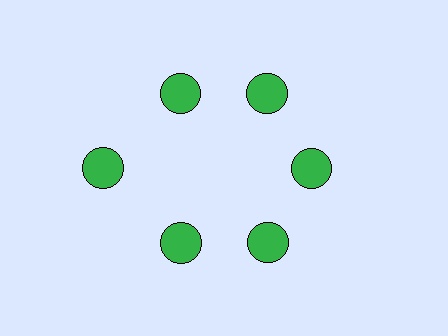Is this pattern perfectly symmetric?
No. The 6 green circles are arranged in a ring, but one element near the 9 o'clock position is pushed outward from the center, breaking the 6-fold rotational symmetry.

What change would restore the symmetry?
The symmetry would be restored by moving it inward, back onto the ring so that all 6 circles sit at equal angles and equal distance from the center.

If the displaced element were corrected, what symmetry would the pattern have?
It would have 6-fold rotational symmetry — the pattern would map onto itself every 60 degrees.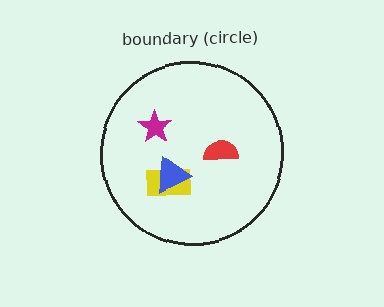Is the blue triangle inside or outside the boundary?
Inside.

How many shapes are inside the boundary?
4 inside, 0 outside.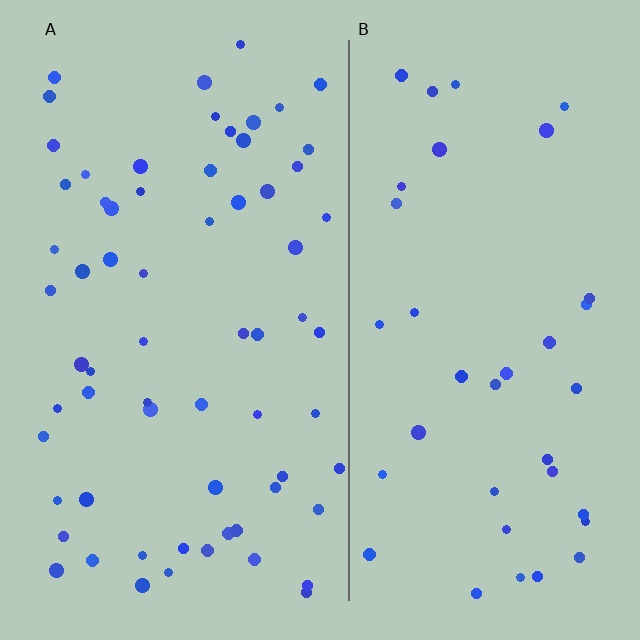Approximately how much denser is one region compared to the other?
Approximately 1.8× — region A over region B.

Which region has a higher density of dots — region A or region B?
A (the left).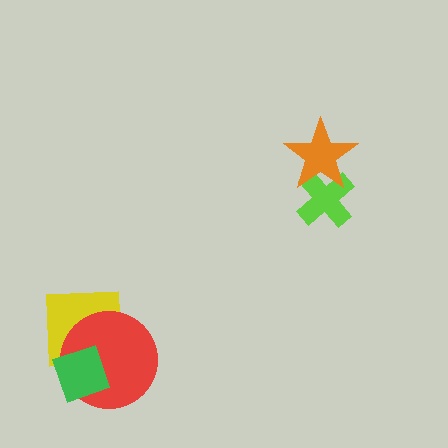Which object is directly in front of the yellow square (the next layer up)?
The red circle is directly in front of the yellow square.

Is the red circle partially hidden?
Yes, it is partially covered by another shape.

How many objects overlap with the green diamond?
2 objects overlap with the green diamond.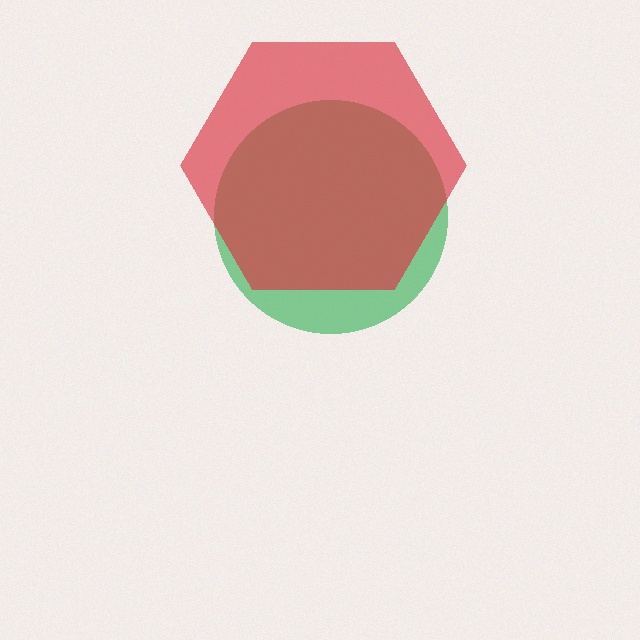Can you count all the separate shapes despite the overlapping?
Yes, there are 2 separate shapes.